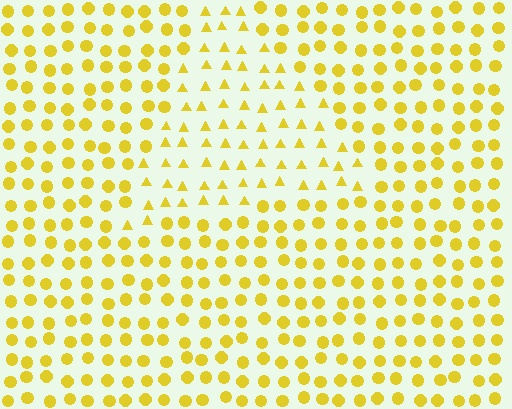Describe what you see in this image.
The image is filled with small yellow elements arranged in a uniform grid. A triangle-shaped region contains triangles, while the surrounding area contains circles. The boundary is defined purely by the change in element shape.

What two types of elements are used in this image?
The image uses triangles inside the triangle region and circles outside it.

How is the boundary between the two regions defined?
The boundary is defined by a change in element shape: triangles inside vs. circles outside. All elements share the same color and spacing.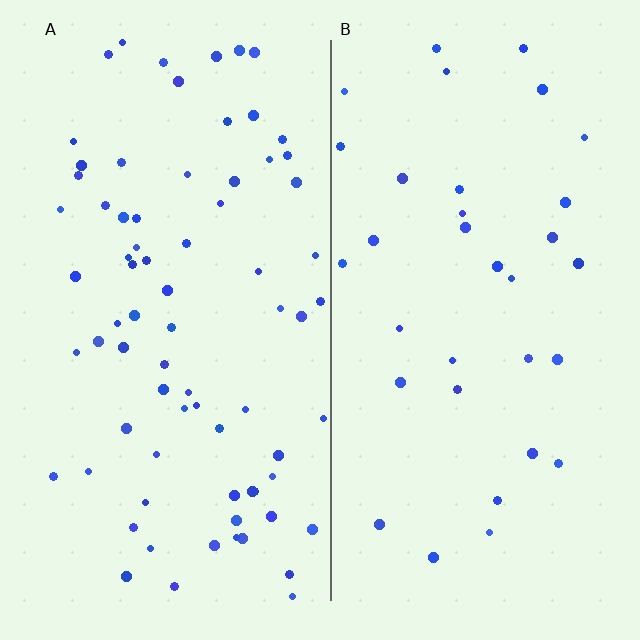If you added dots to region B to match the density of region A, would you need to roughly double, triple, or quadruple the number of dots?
Approximately double.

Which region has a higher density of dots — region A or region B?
A (the left).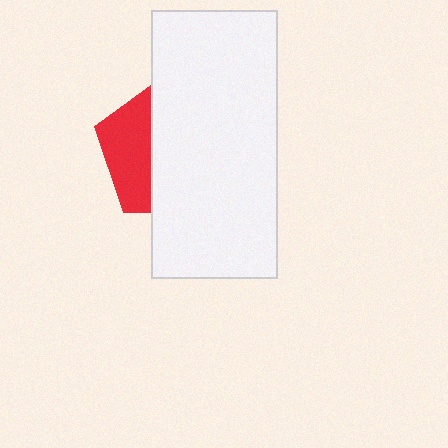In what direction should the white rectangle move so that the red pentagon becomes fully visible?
The white rectangle should move right. That is the shortest direction to clear the overlap and leave the red pentagon fully visible.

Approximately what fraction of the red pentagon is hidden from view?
Roughly 66% of the red pentagon is hidden behind the white rectangle.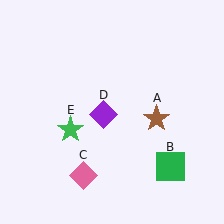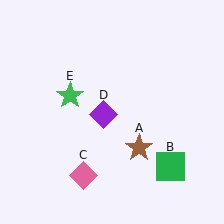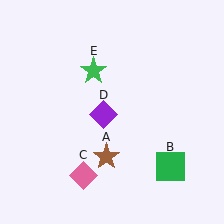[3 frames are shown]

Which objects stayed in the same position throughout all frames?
Green square (object B) and pink diamond (object C) and purple diamond (object D) remained stationary.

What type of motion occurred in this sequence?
The brown star (object A), green star (object E) rotated clockwise around the center of the scene.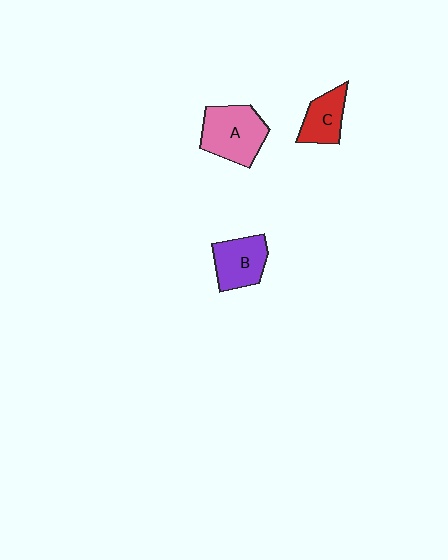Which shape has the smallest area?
Shape C (red).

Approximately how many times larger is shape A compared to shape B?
Approximately 1.3 times.